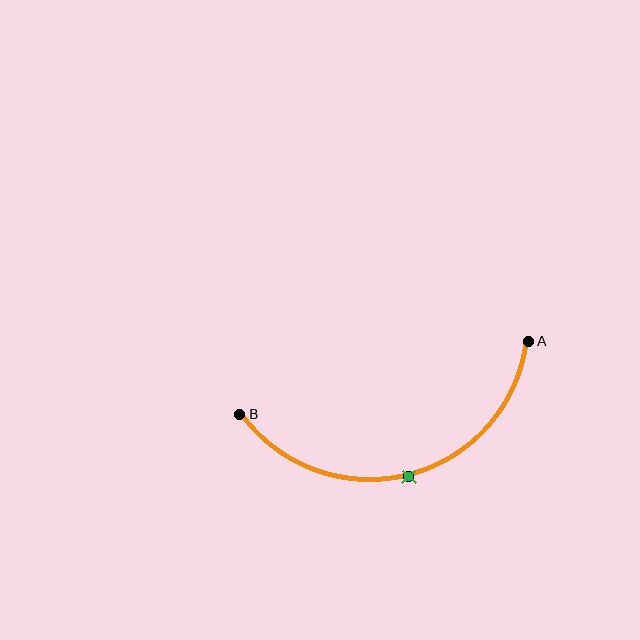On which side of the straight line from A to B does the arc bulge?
The arc bulges below the straight line connecting A and B.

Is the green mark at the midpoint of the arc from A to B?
Yes. The green mark lies on the arc at equal arc-length from both A and B — it is the arc midpoint.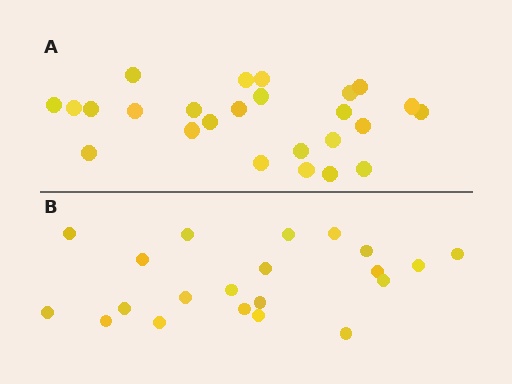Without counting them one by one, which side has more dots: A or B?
Region A (the top region) has more dots.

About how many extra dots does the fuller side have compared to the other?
Region A has about 4 more dots than region B.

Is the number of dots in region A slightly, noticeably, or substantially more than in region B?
Region A has only slightly more — the two regions are fairly close. The ratio is roughly 1.2 to 1.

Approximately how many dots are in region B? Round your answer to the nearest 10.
About 20 dots. (The exact count is 21, which rounds to 20.)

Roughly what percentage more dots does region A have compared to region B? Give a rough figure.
About 20% more.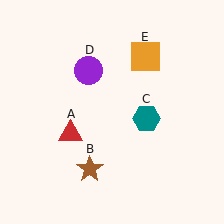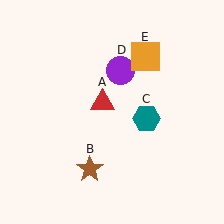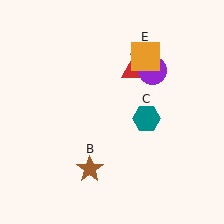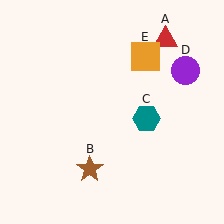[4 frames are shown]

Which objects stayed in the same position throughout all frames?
Brown star (object B) and teal hexagon (object C) and orange square (object E) remained stationary.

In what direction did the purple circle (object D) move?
The purple circle (object D) moved right.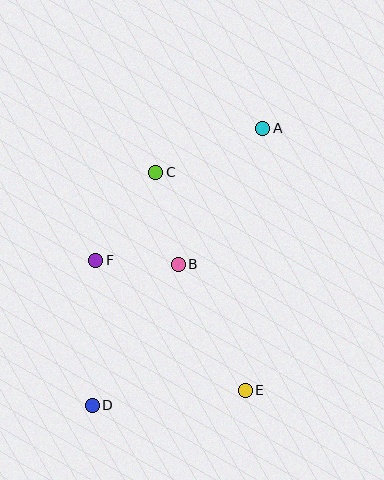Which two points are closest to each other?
Points B and F are closest to each other.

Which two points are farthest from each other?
Points A and D are farthest from each other.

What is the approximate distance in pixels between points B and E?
The distance between B and E is approximately 142 pixels.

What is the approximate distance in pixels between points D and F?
The distance between D and F is approximately 145 pixels.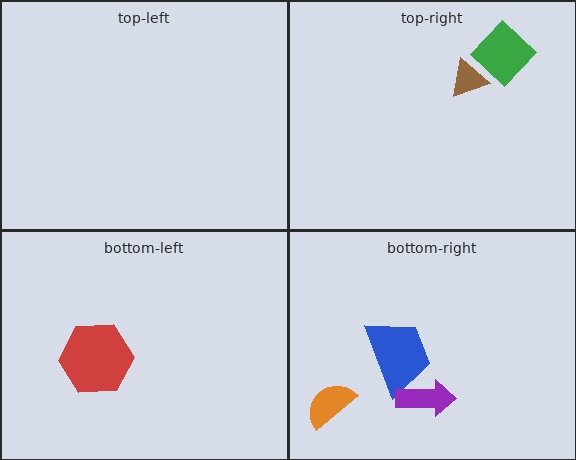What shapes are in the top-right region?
The green diamond, the brown triangle.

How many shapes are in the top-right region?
2.